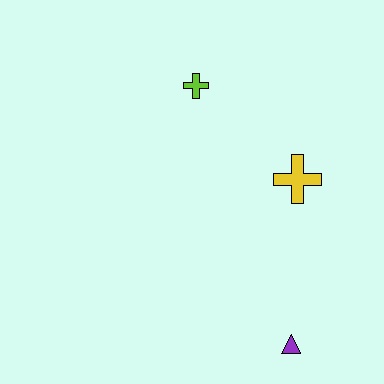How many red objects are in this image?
There are no red objects.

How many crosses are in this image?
There are 2 crosses.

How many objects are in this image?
There are 3 objects.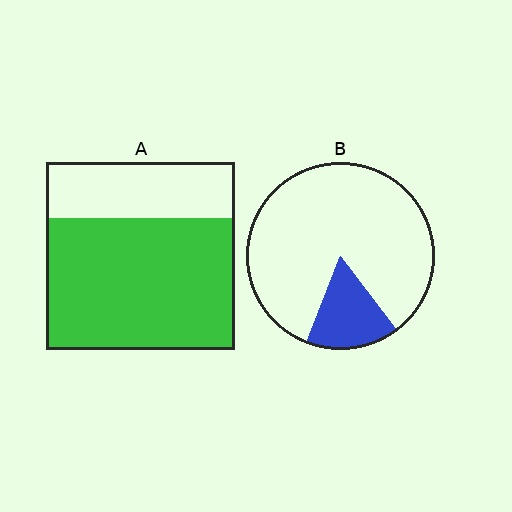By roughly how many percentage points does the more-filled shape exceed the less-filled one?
By roughly 55 percentage points (A over B).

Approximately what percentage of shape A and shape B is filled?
A is approximately 70% and B is approximately 15%.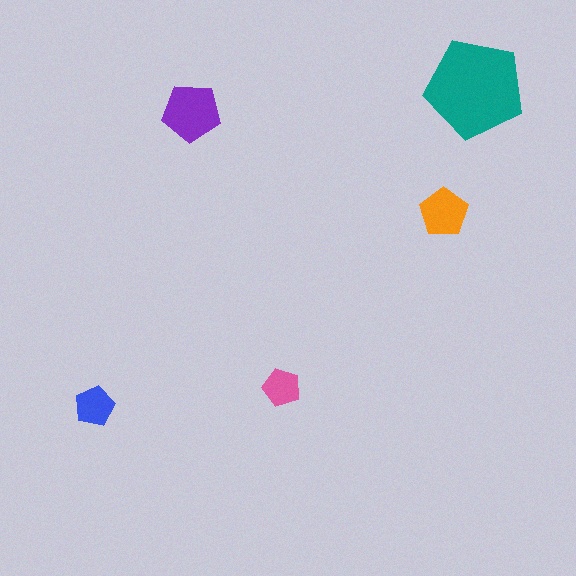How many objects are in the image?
There are 5 objects in the image.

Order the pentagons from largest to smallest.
the teal one, the purple one, the orange one, the blue one, the pink one.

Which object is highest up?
The teal pentagon is topmost.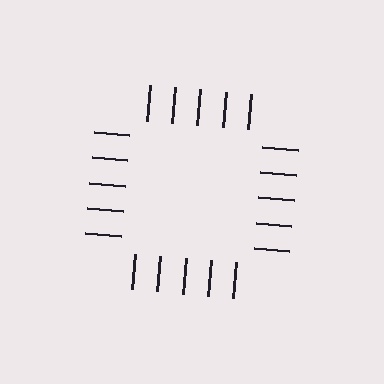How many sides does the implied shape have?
4 sides — the line-ends trace a square.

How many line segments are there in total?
20 — 5 along each of the 4 edges.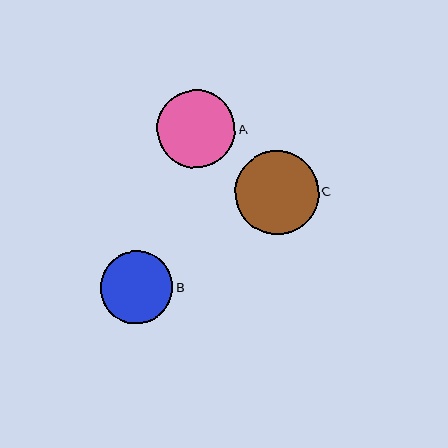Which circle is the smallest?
Circle B is the smallest with a size of approximately 72 pixels.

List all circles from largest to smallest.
From largest to smallest: C, A, B.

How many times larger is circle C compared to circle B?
Circle C is approximately 1.2 times the size of circle B.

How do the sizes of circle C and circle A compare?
Circle C and circle A are approximately the same size.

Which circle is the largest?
Circle C is the largest with a size of approximately 84 pixels.